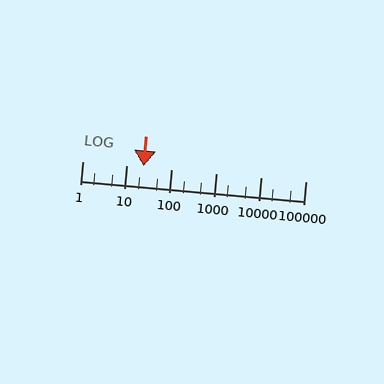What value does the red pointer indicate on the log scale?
The pointer indicates approximately 23.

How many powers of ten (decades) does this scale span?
The scale spans 5 decades, from 1 to 100000.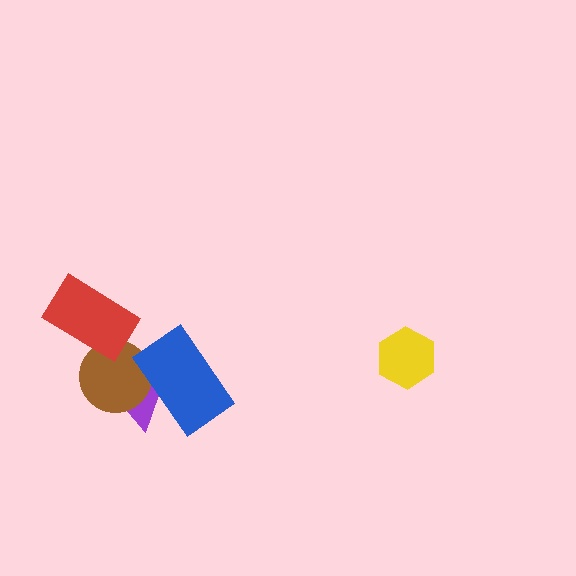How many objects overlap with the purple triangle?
2 objects overlap with the purple triangle.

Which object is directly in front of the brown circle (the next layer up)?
The blue rectangle is directly in front of the brown circle.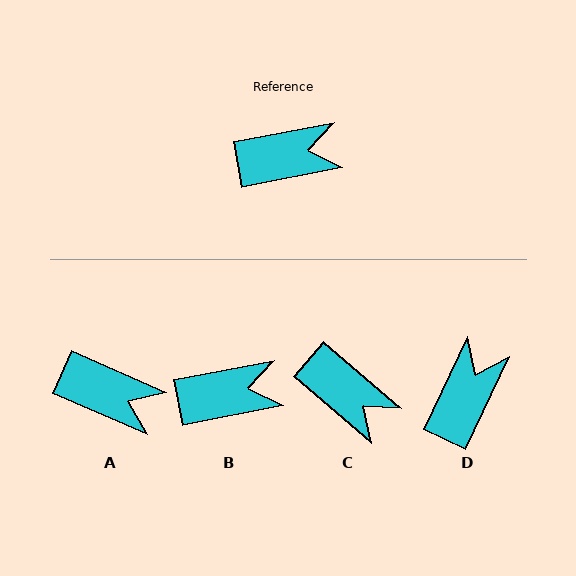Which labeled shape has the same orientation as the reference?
B.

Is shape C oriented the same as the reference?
No, it is off by about 51 degrees.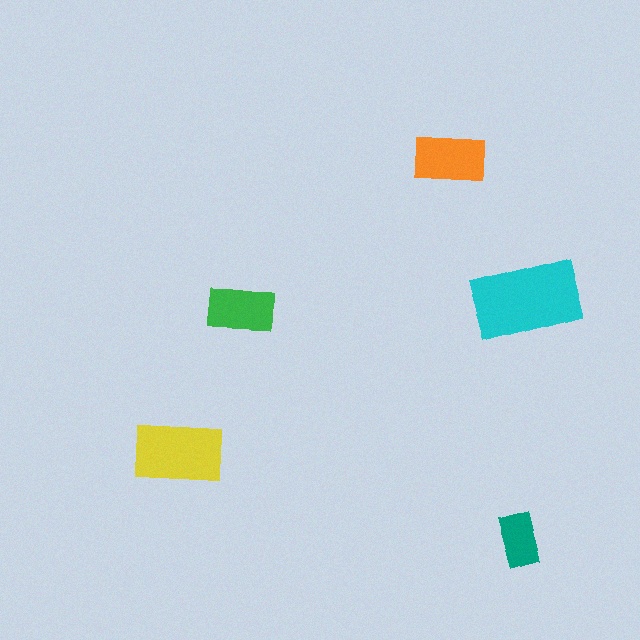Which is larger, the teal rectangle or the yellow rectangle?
The yellow one.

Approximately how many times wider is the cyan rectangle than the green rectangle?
About 1.5 times wider.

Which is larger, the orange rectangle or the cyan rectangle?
The cyan one.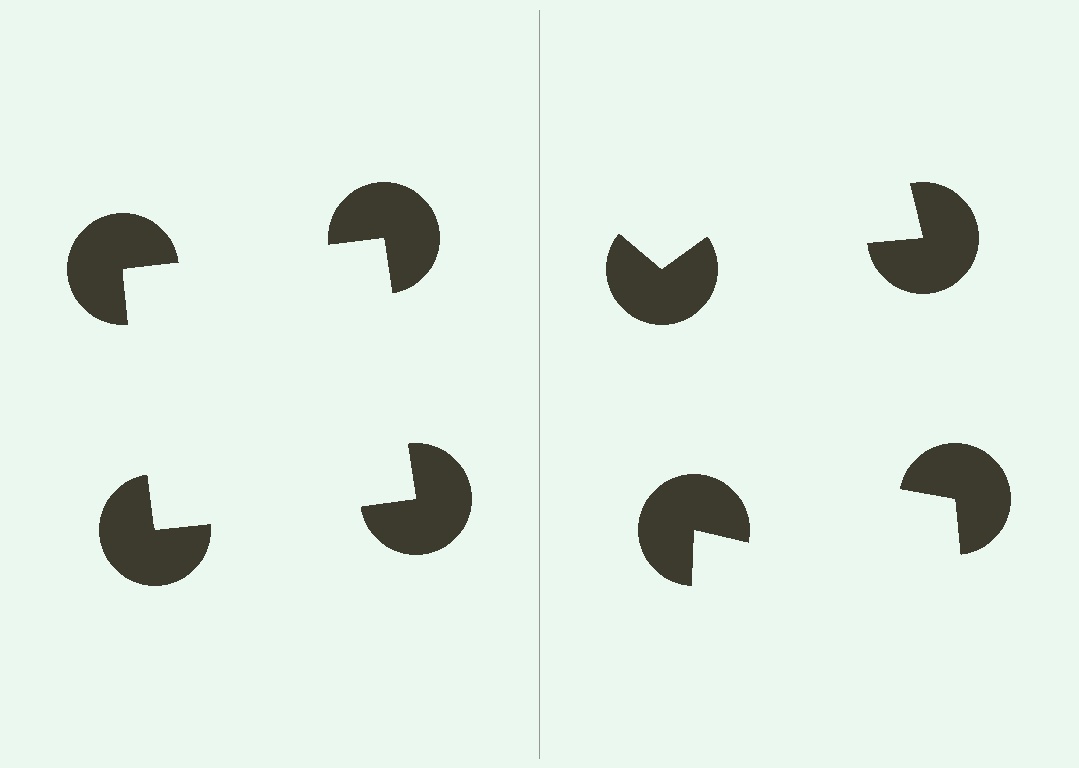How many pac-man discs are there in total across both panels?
8 — 4 on each side.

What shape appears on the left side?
An illusory square.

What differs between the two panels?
The pac-man discs are positioned identically on both sides; only the wedge orientations differ. On the left they align to a square; on the right they are misaligned.